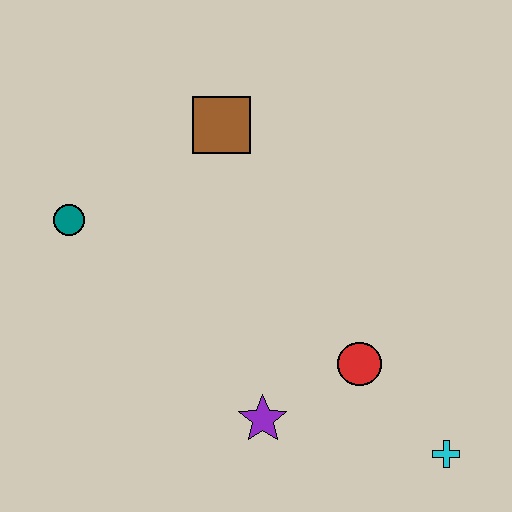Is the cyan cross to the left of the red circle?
No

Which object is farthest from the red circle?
The teal circle is farthest from the red circle.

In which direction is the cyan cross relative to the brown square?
The cyan cross is below the brown square.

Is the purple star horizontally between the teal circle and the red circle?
Yes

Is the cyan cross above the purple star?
No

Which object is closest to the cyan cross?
The red circle is closest to the cyan cross.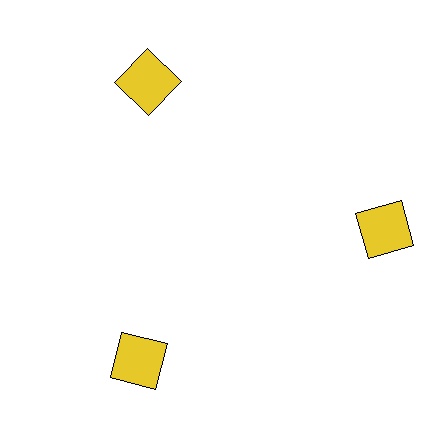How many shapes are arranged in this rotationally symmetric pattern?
There are 3 shapes, arranged in 3 groups of 1.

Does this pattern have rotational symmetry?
Yes, this pattern has 3-fold rotational symmetry. It looks the same after rotating 120 degrees around the center.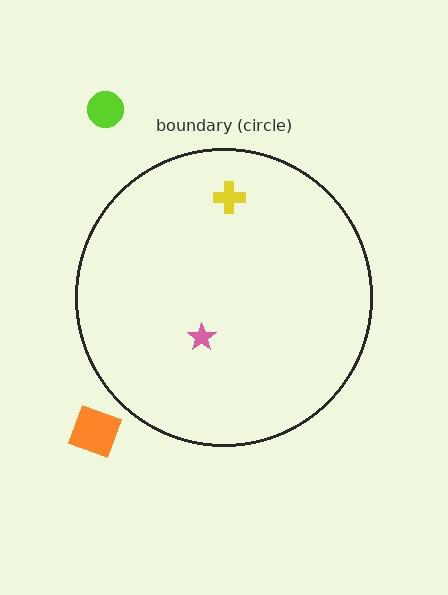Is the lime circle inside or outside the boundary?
Outside.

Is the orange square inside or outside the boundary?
Outside.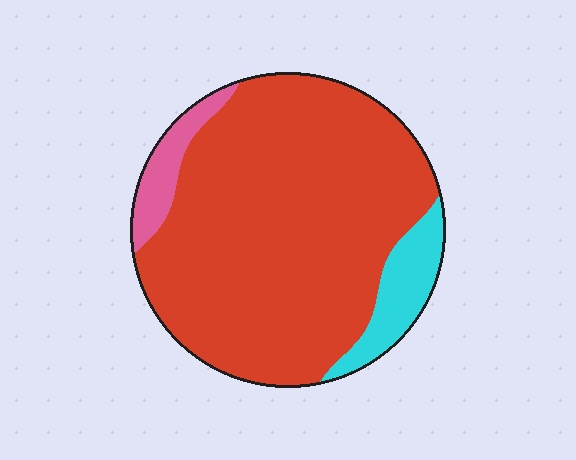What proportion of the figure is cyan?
Cyan covers 10% of the figure.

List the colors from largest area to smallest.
From largest to smallest: red, cyan, pink.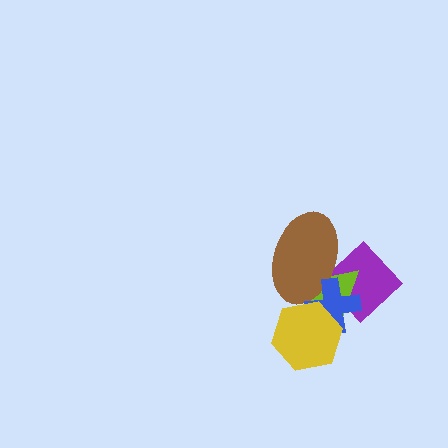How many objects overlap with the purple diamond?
3 objects overlap with the purple diamond.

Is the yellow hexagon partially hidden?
No, no other shape covers it.